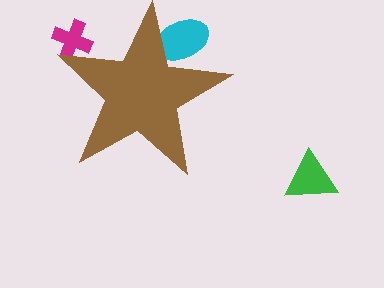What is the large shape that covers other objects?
A brown star.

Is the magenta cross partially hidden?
Yes, the magenta cross is partially hidden behind the brown star.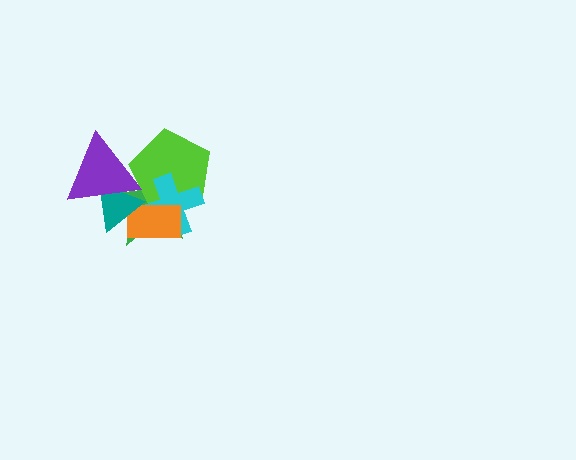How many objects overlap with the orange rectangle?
4 objects overlap with the orange rectangle.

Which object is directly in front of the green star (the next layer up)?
The lime pentagon is directly in front of the green star.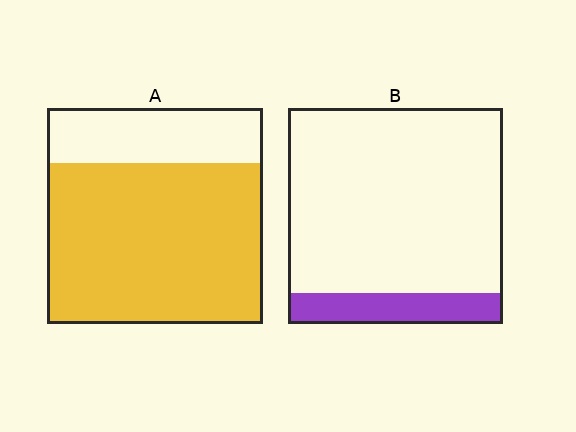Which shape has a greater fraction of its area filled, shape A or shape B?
Shape A.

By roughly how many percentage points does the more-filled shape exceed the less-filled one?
By roughly 60 percentage points (A over B).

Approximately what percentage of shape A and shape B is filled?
A is approximately 75% and B is approximately 15%.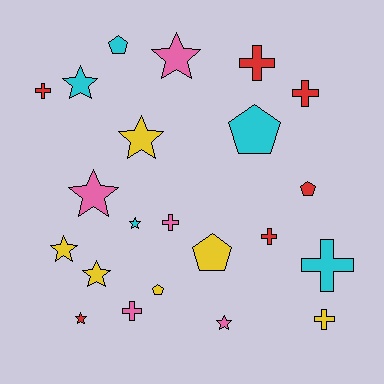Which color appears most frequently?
Yellow, with 6 objects.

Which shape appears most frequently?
Star, with 9 objects.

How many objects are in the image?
There are 22 objects.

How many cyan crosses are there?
There is 1 cyan cross.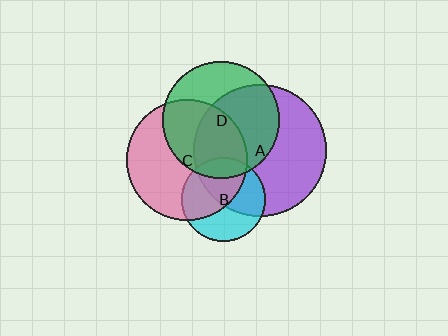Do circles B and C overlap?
Yes.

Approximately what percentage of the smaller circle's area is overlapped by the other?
Approximately 55%.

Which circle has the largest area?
Circle A (purple).